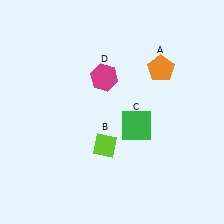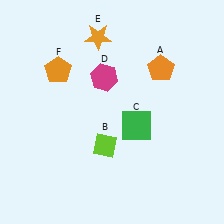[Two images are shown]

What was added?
An orange star (E), an orange pentagon (F) were added in Image 2.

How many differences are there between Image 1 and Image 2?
There are 2 differences between the two images.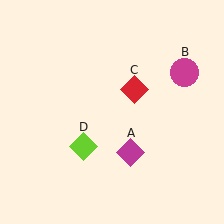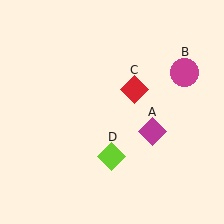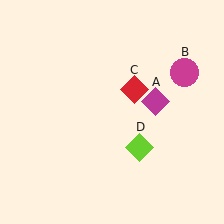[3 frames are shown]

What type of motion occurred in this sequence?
The magenta diamond (object A), lime diamond (object D) rotated counterclockwise around the center of the scene.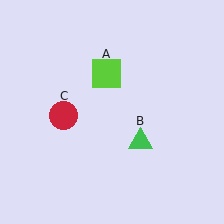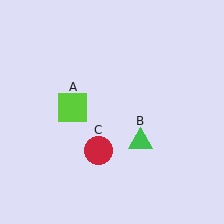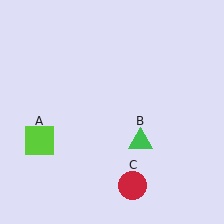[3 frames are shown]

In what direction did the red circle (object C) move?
The red circle (object C) moved down and to the right.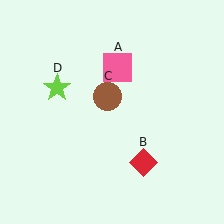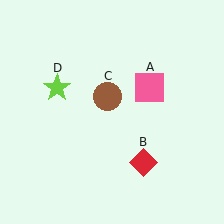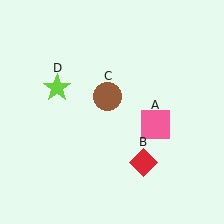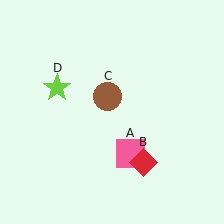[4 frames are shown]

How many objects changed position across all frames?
1 object changed position: pink square (object A).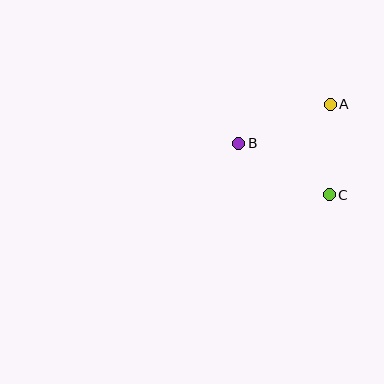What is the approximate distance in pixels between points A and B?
The distance between A and B is approximately 100 pixels.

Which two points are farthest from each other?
Points B and C are farthest from each other.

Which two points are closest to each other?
Points A and C are closest to each other.